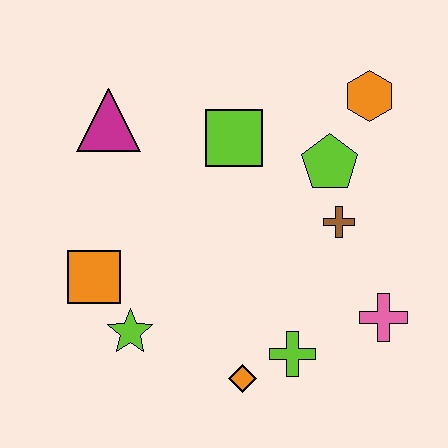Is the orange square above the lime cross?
Yes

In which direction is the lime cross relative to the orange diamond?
The lime cross is to the right of the orange diamond.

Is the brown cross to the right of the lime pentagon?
Yes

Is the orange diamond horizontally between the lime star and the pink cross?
Yes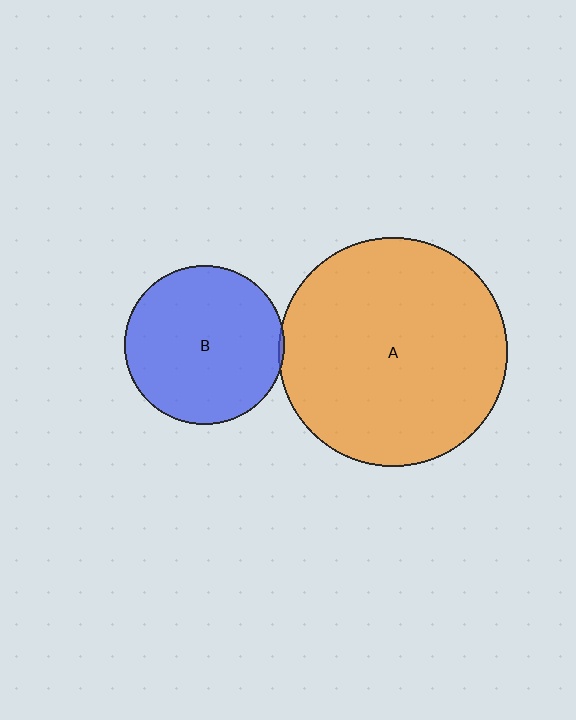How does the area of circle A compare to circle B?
Approximately 2.0 times.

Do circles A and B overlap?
Yes.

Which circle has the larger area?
Circle A (orange).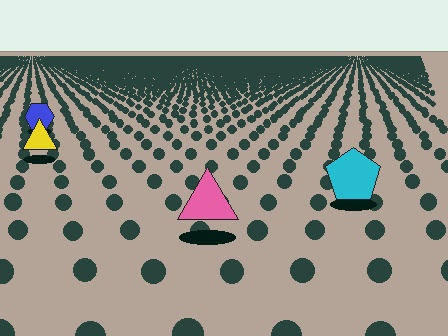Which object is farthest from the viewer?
The blue hexagon is farthest from the viewer. It appears smaller and the ground texture around it is denser.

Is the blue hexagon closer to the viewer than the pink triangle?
No. The pink triangle is closer — you can tell from the texture gradient: the ground texture is coarser near it.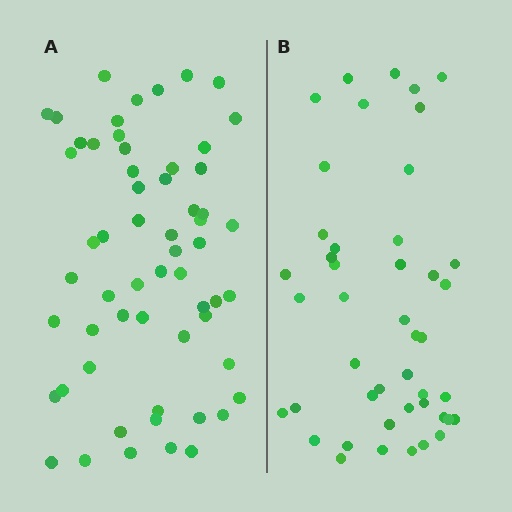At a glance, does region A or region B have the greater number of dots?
Region A (the left region) has more dots.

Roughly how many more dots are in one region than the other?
Region A has approximately 15 more dots than region B.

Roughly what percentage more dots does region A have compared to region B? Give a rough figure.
About 30% more.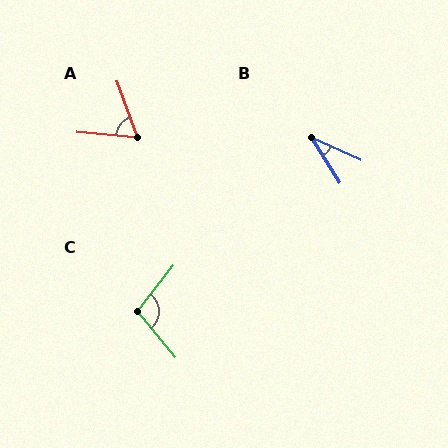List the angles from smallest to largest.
B (33°), A (64°), C (102°).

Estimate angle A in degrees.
Approximately 64 degrees.